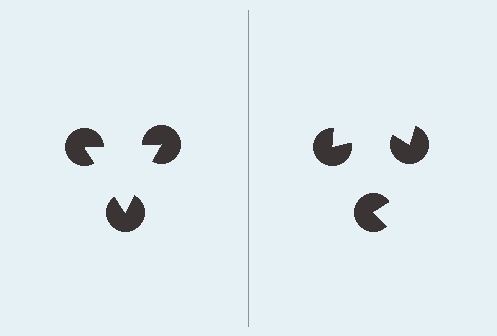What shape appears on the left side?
An illusory triangle.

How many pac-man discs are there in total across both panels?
6 — 3 on each side.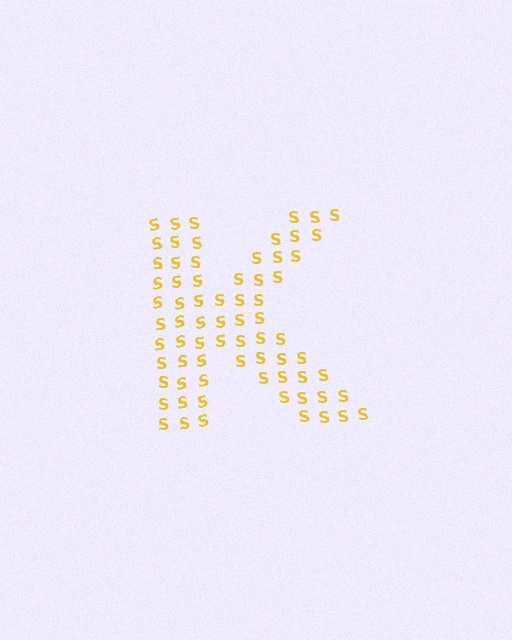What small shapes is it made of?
It is made of small letter S's.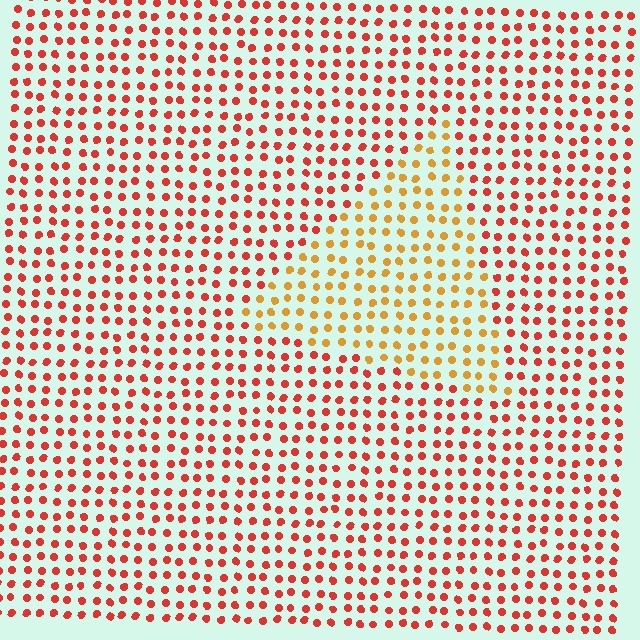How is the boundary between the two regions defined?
The boundary is defined purely by a slight shift in hue (about 36 degrees). Spacing, size, and orientation are identical on both sides.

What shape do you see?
I see a triangle.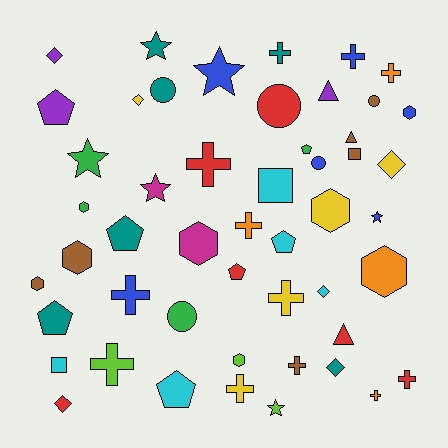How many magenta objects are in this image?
There are 2 magenta objects.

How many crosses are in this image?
There are 12 crosses.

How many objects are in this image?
There are 50 objects.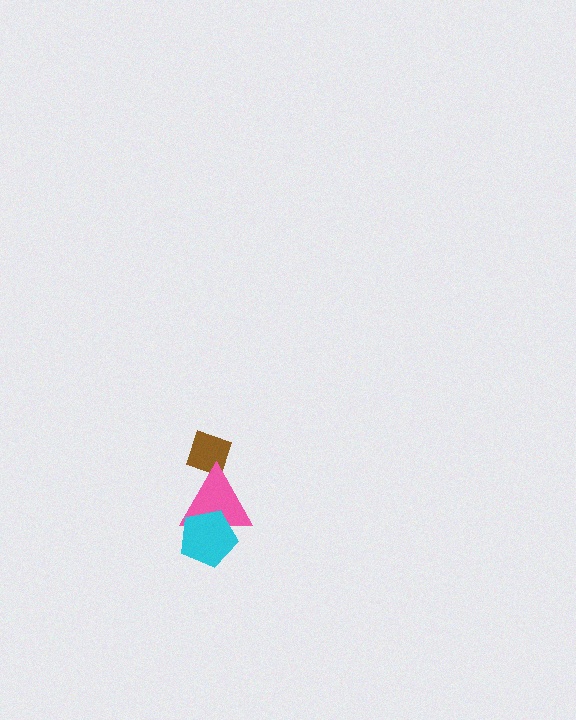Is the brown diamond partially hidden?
Yes, it is partially covered by another shape.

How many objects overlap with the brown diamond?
1 object overlaps with the brown diamond.